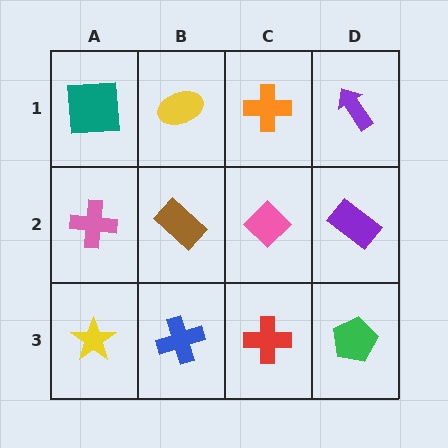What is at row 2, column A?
A pink cross.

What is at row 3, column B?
A blue cross.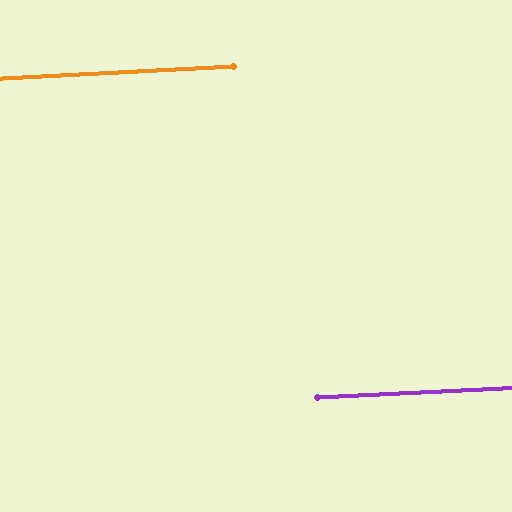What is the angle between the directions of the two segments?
Approximately 0 degrees.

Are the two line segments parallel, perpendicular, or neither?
Parallel — their directions differ by only 0.0°.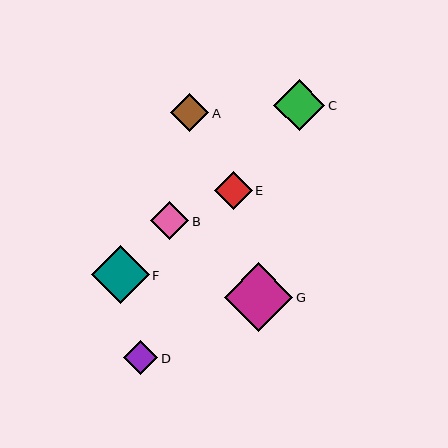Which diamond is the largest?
Diamond G is the largest with a size of approximately 68 pixels.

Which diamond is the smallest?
Diamond D is the smallest with a size of approximately 34 pixels.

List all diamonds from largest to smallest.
From largest to smallest: G, F, C, B, A, E, D.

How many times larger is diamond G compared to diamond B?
Diamond G is approximately 1.8 times the size of diamond B.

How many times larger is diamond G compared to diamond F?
Diamond G is approximately 1.2 times the size of diamond F.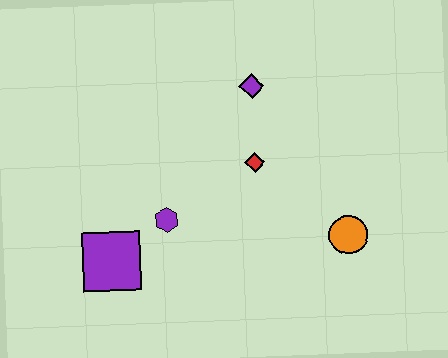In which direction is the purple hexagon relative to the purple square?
The purple hexagon is to the right of the purple square.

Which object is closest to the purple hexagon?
The purple square is closest to the purple hexagon.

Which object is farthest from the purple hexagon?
The orange circle is farthest from the purple hexagon.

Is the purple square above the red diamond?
No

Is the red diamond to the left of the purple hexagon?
No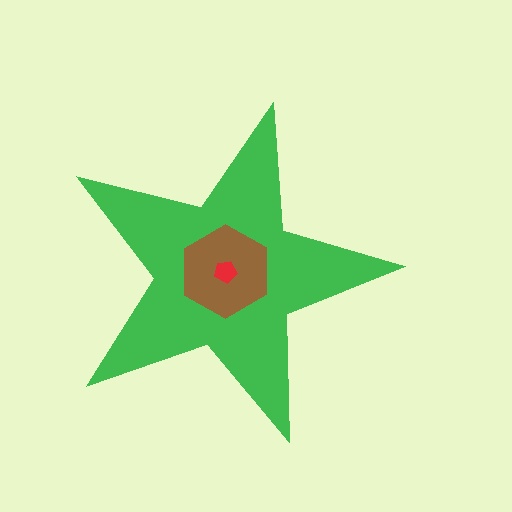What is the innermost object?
The red pentagon.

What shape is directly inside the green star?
The brown hexagon.